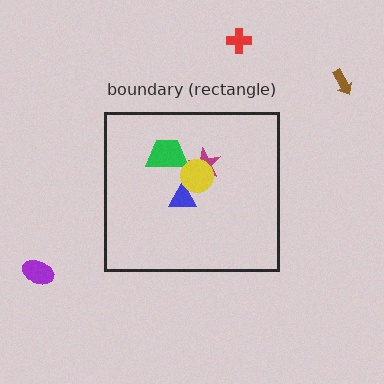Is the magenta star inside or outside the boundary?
Inside.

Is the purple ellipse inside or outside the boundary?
Outside.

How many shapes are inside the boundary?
4 inside, 3 outside.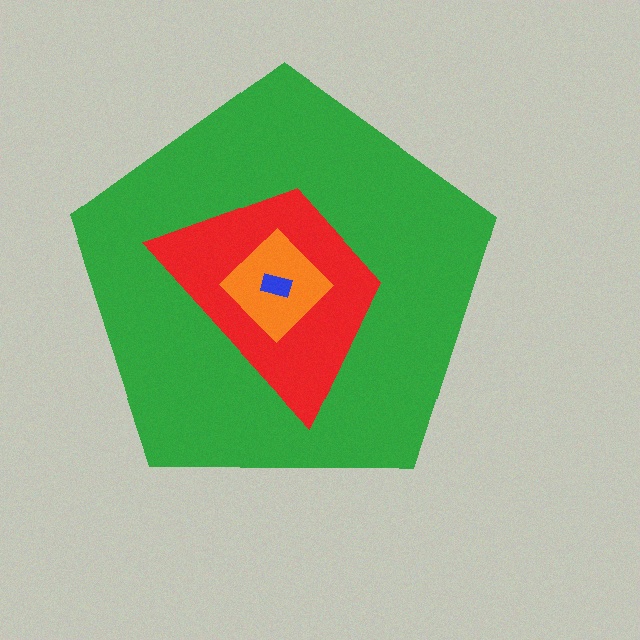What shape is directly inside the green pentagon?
The red trapezoid.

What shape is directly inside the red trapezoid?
The orange diamond.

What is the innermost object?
The blue rectangle.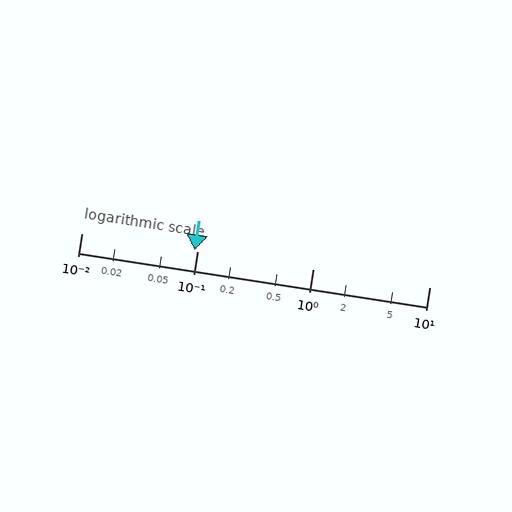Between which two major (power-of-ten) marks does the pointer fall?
The pointer is between 0.01 and 0.1.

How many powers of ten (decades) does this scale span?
The scale spans 3 decades, from 0.01 to 10.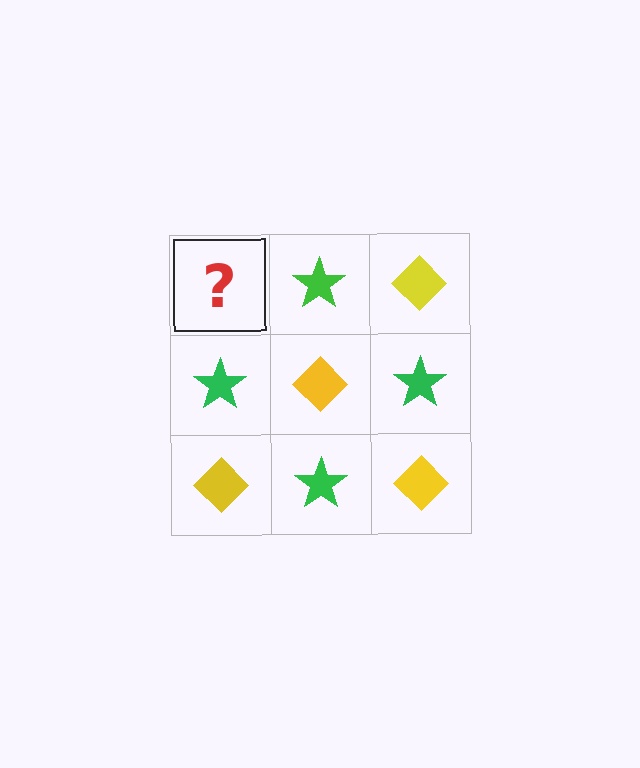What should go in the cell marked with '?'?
The missing cell should contain a yellow diamond.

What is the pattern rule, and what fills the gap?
The rule is that it alternates yellow diamond and green star in a checkerboard pattern. The gap should be filled with a yellow diamond.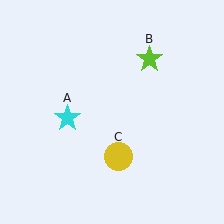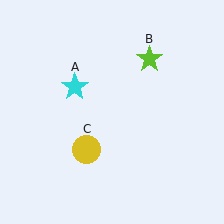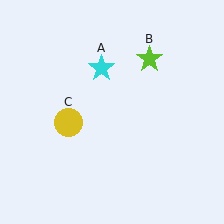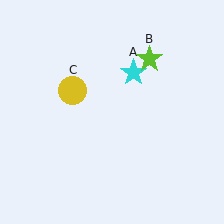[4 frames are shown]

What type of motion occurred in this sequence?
The cyan star (object A), yellow circle (object C) rotated clockwise around the center of the scene.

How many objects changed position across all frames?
2 objects changed position: cyan star (object A), yellow circle (object C).